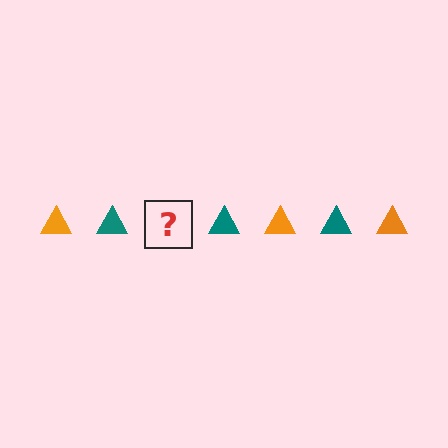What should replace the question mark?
The question mark should be replaced with an orange triangle.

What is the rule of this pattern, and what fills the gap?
The rule is that the pattern cycles through orange, teal triangles. The gap should be filled with an orange triangle.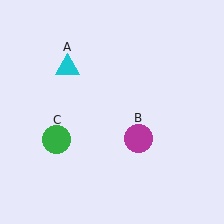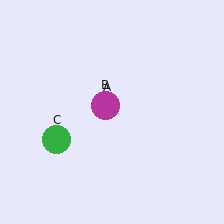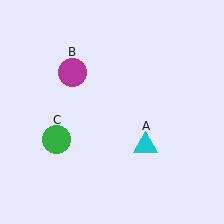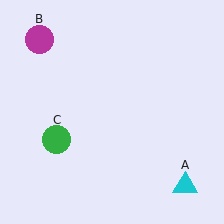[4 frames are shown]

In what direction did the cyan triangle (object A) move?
The cyan triangle (object A) moved down and to the right.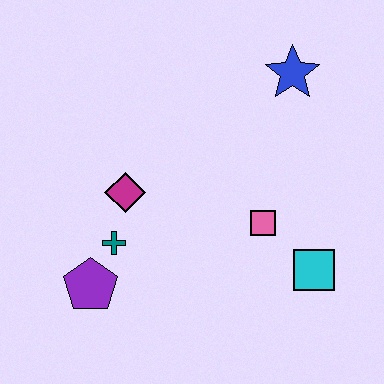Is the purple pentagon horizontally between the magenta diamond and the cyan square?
No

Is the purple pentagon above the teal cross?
No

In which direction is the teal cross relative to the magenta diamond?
The teal cross is below the magenta diamond.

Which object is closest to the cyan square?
The pink square is closest to the cyan square.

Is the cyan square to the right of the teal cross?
Yes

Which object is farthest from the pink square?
The purple pentagon is farthest from the pink square.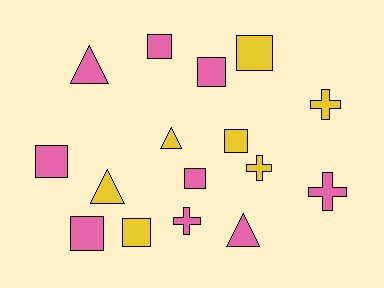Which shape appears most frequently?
Square, with 8 objects.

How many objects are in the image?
There are 16 objects.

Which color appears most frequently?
Pink, with 9 objects.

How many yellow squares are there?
There are 3 yellow squares.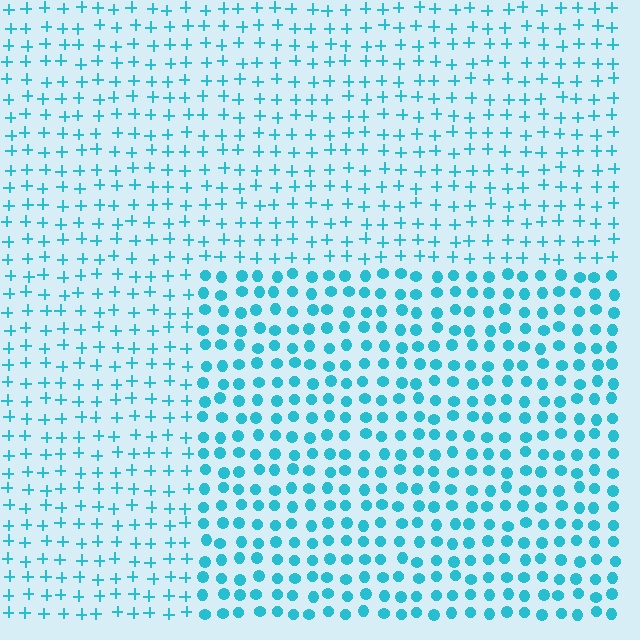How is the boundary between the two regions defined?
The boundary is defined by a change in element shape: circles inside vs. plus signs outside. All elements share the same color and spacing.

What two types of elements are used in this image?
The image uses circles inside the rectangle region and plus signs outside it.